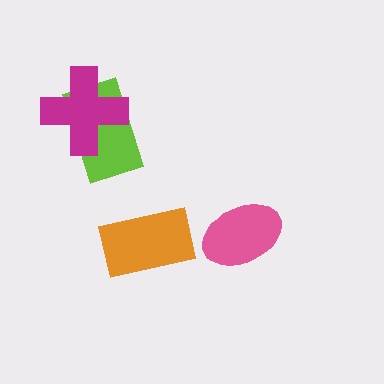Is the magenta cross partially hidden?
No, no other shape covers it.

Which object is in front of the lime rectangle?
The magenta cross is in front of the lime rectangle.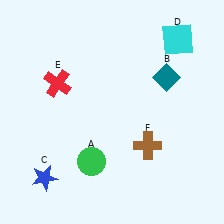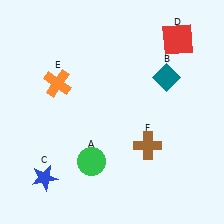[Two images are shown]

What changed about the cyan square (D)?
In Image 1, D is cyan. In Image 2, it changed to red.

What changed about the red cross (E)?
In Image 1, E is red. In Image 2, it changed to orange.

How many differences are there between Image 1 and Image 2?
There are 2 differences between the two images.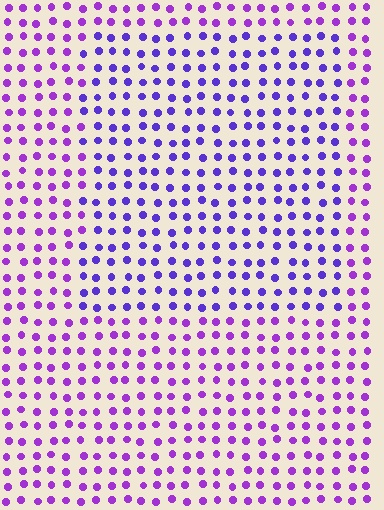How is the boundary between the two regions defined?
The boundary is defined purely by a slight shift in hue (about 27 degrees). Spacing, size, and orientation are identical on both sides.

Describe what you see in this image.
The image is filled with small purple elements in a uniform arrangement. A rectangle-shaped region is visible where the elements are tinted to a slightly different hue, forming a subtle color boundary.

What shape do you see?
I see a rectangle.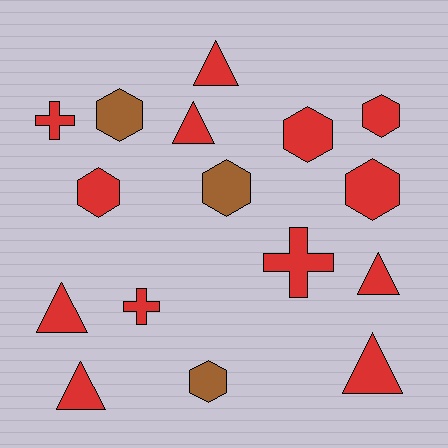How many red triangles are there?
There are 6 red triangles.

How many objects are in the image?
There are 16 objects.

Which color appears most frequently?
Red, with 13 objects.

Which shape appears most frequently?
Hexagon, with 7 objects.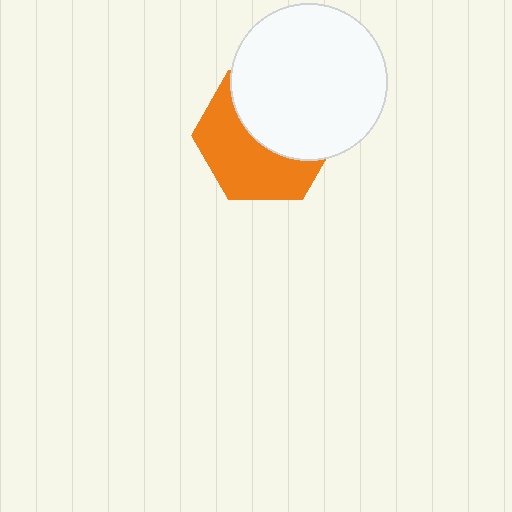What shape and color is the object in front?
The object in front is a white circle.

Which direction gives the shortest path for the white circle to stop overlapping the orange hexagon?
Moving up gives the shortest separation.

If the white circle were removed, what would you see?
You would see the complete orange hexagon.